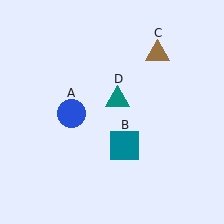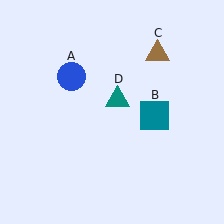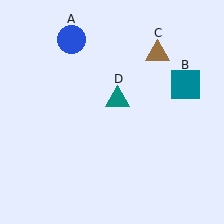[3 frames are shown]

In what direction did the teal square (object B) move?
The teal square (object B) moved up and to the right.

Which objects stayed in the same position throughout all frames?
Brown triangle (object C) and teal triangle (object D) remained stationary.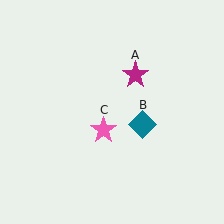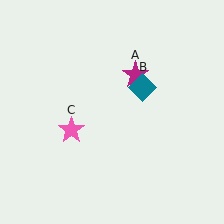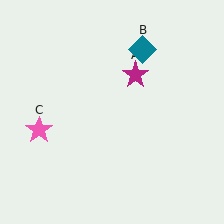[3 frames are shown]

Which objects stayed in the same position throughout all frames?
Magenta star (object A) remained stationary.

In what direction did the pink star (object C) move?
The pink star (object C) moved left.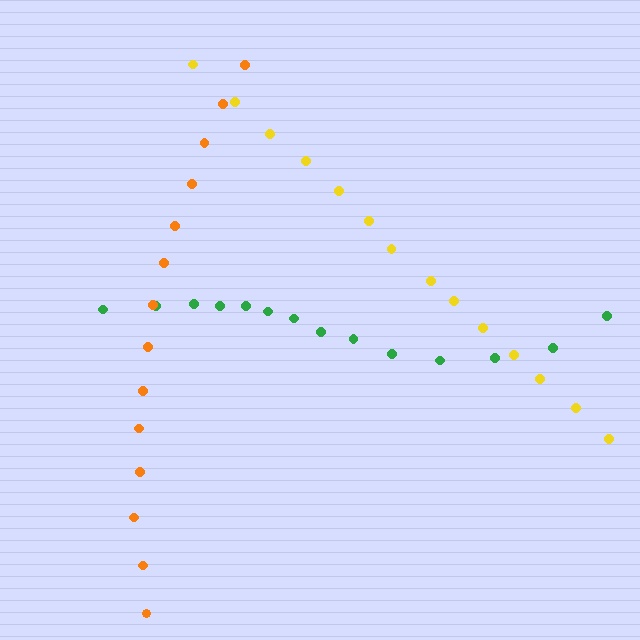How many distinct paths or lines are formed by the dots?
There are 3 distinct paths.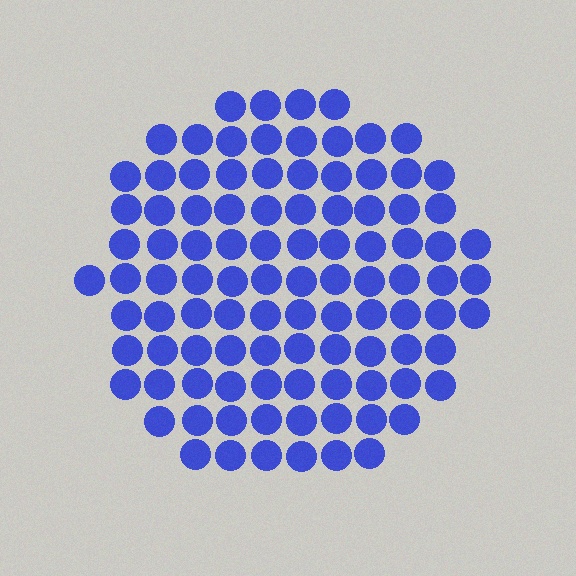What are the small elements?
The small elements are circles.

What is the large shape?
The large shape is a circle.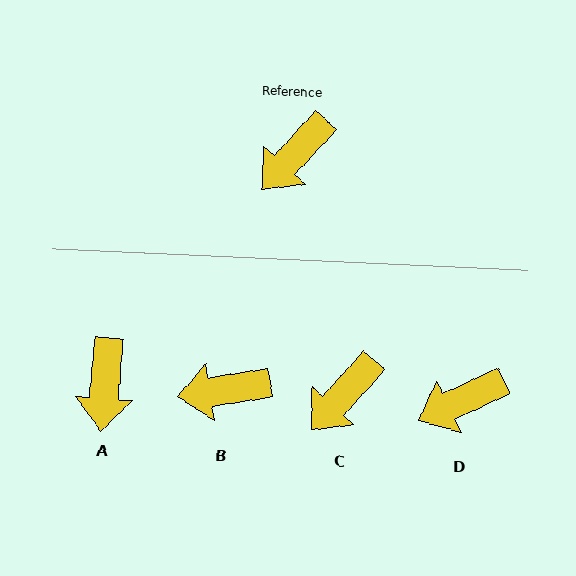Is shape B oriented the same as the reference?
No, it is off by about 39 degrees.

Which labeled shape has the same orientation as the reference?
C.